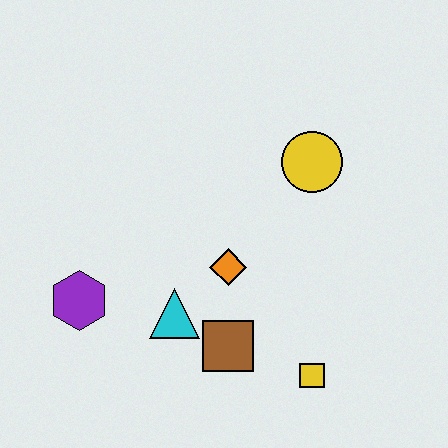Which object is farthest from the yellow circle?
The purple hexagon is farthest from the yellow circle.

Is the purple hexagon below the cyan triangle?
No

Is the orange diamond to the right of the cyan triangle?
Yes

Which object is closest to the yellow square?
The brown square is closest to the yellow square.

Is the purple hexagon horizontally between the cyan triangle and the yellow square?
No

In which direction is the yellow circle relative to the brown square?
The yellow circle is above the brown square.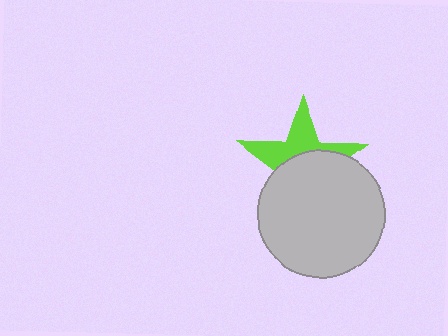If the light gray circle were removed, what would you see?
You would see the complete lime star.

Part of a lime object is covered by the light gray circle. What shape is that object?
It is a star.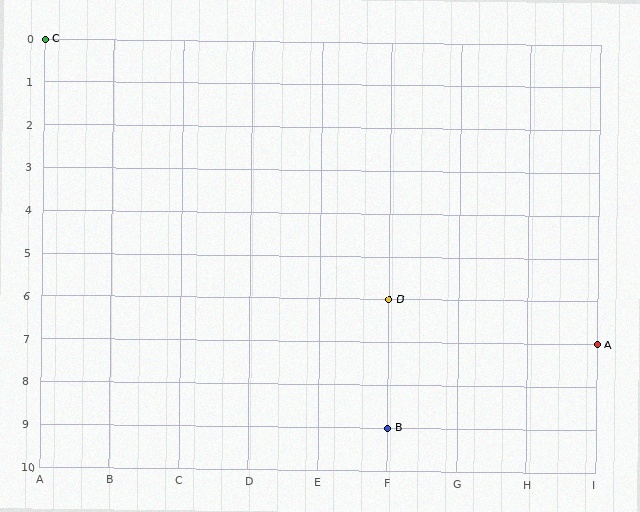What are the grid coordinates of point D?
Point D is at grid coordinates (F, 6).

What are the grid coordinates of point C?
Point C is at grid coordinates (A, 0).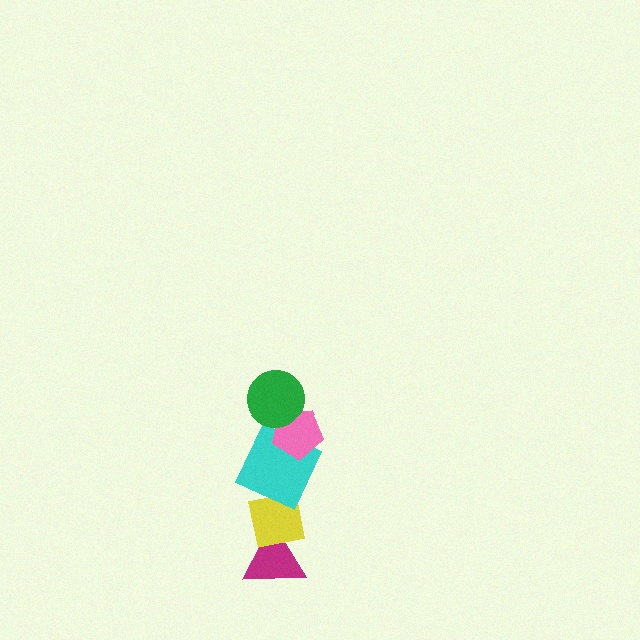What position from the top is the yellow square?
The yellow square is 4th from the top.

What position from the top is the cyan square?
The cyan square is 3rd from the top.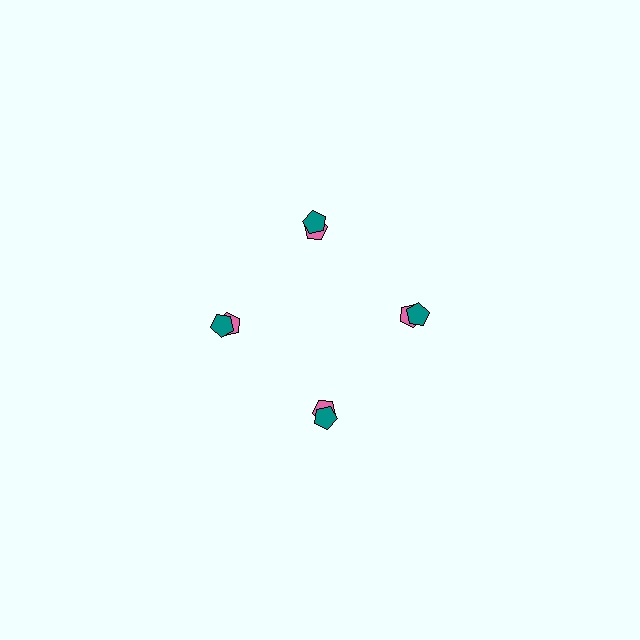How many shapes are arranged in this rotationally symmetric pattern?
There are 8 shapes, arranged in 4 groups of 2.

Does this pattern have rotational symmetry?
Yes, this pattern has 4-fold rotational symmetry. It looks the same after rotating 90 degrees around the center.